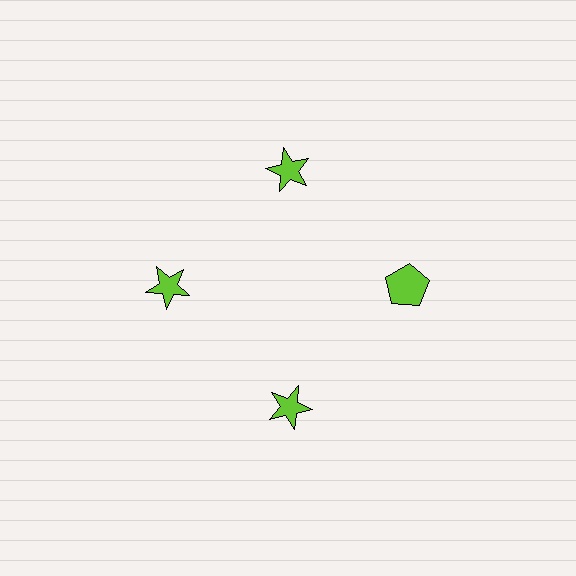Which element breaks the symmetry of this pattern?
The lime pentagon at roughly the 3 o'clock position breaks the symmetry. All other shapes are lime stars.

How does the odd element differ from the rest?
It has a different shape: pentagon instead of star.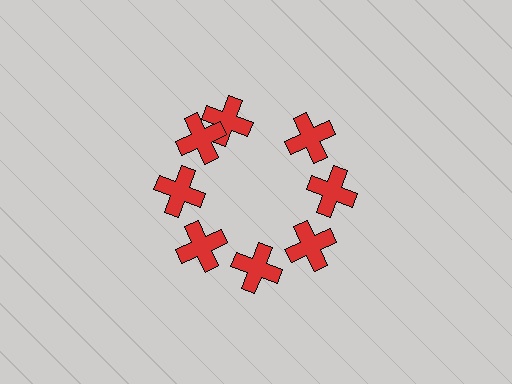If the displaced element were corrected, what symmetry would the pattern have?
It would have 8-fold rotational symmetry — the pattern would map onto itself every 45 degrees.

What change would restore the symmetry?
The symmetry would be restored by rotating it back into even spacing with its neighbors so that all 8 crosses sit at equal angles and equal distance from the center.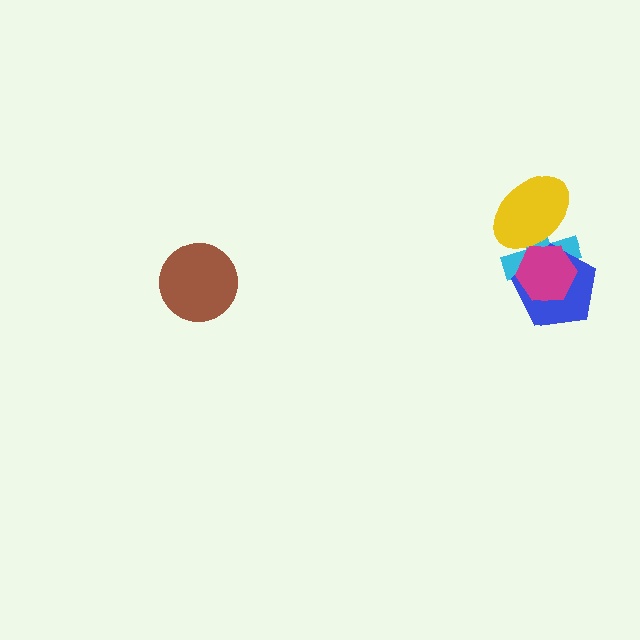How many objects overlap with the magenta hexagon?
3 objects overlap with the magenta hexagon.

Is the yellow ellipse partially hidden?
Yes, it is partially covered by another shape.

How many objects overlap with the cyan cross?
3 objects overlap with the cyan cross.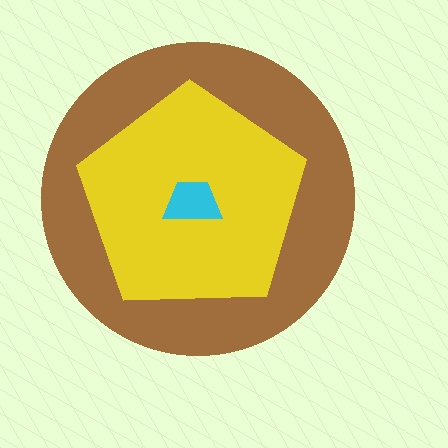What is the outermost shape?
The brown circle.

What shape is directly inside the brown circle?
The yellow pentagon.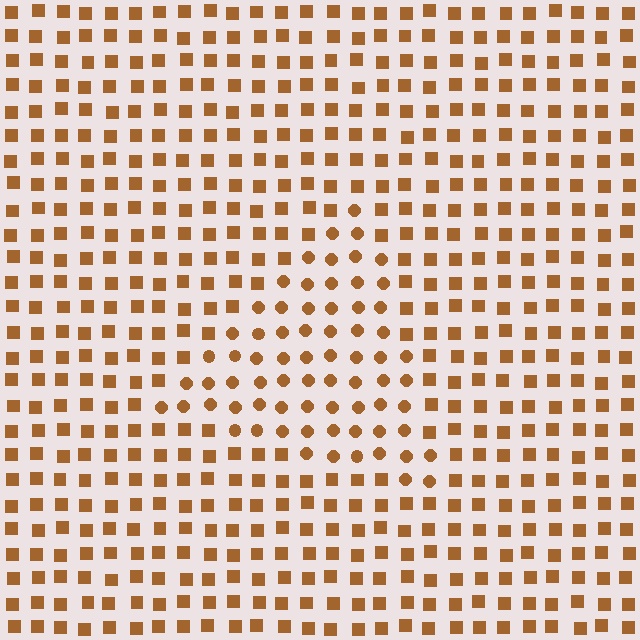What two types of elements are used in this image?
The image uses circles inside the triangle region and squares outside it.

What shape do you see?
I see a triangle.